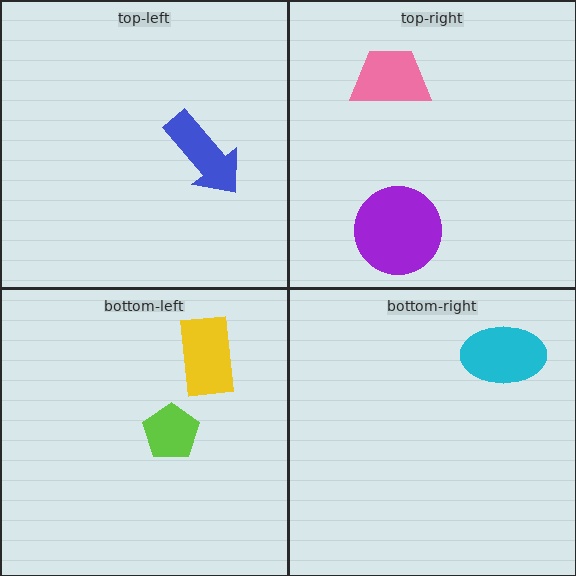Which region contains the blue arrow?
The top-left region.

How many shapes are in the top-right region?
2.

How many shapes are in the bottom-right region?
1.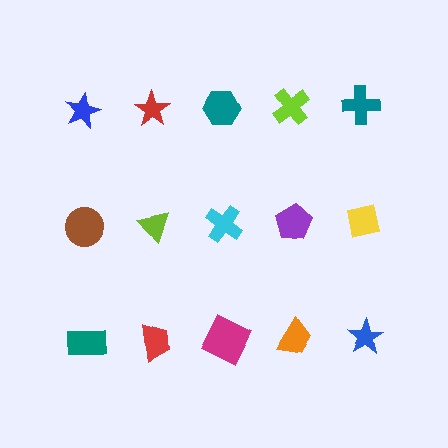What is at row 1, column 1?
A blue star.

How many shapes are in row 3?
5 shapes.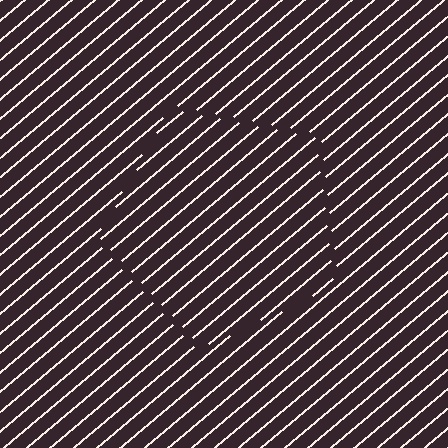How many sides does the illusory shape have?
5 sides — the line-ends trace a pentagon.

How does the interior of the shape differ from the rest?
The interior of the shape contains the same grating, shifted by half a period — the contour is defined by the phase discontinuity where line-ends from the inner and outer gratings abut.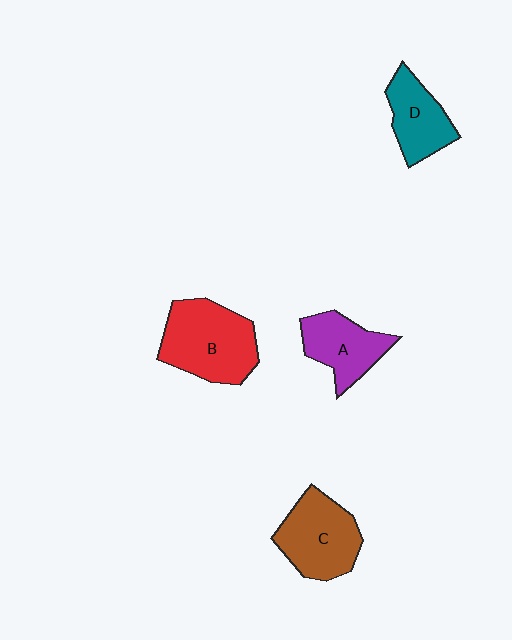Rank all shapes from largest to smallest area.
From largest to smallest: B (red), C (brown), A (purple), D (teal).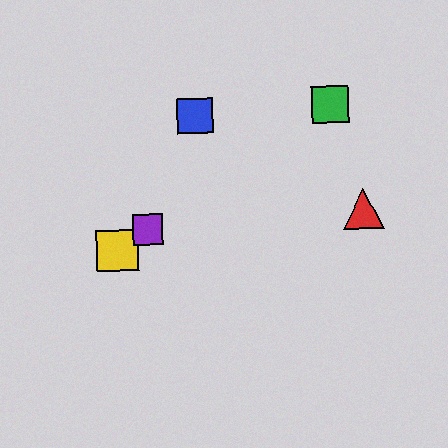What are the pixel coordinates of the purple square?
The purple square is at (148, 229).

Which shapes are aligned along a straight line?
The green square, the yellow square, the purple square are aligned along a straight line.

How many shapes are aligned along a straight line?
3 shapes (the green square, the yellow square, the purple square) are aligned along a straight line.